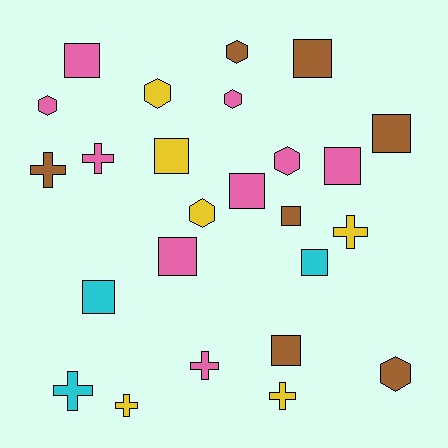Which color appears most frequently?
Pink, with 9 objects.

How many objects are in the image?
There are 25 objects.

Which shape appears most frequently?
Square, with 11 objects.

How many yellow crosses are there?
There are 3 yellow crosses.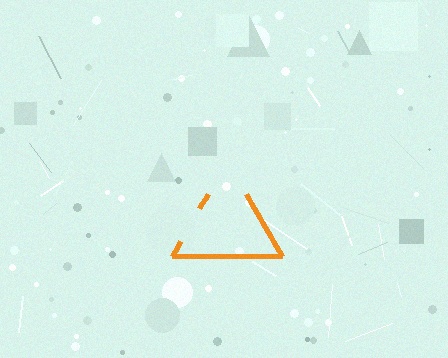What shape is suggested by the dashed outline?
The dashed outline suggests a triangle.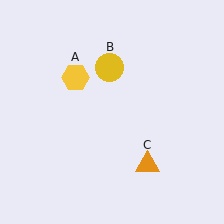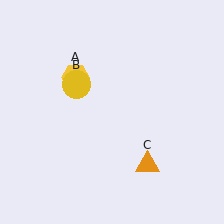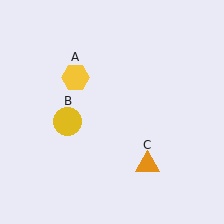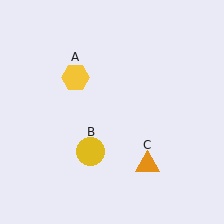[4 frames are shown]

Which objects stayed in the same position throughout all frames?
Yellow hexagon (object A) and orange triangle (object C) remained stationary.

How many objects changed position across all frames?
1 object changed position: yellow circle (object B).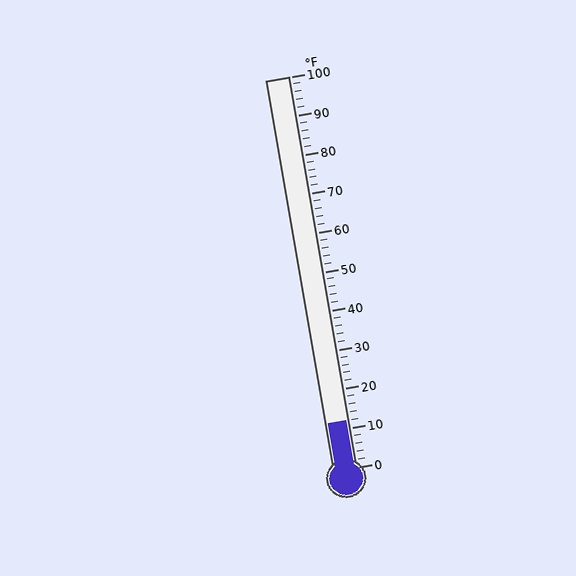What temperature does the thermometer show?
The thermometer shows approximately 12°F.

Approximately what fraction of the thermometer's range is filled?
The thermometer is filled to approximately 10% of its range.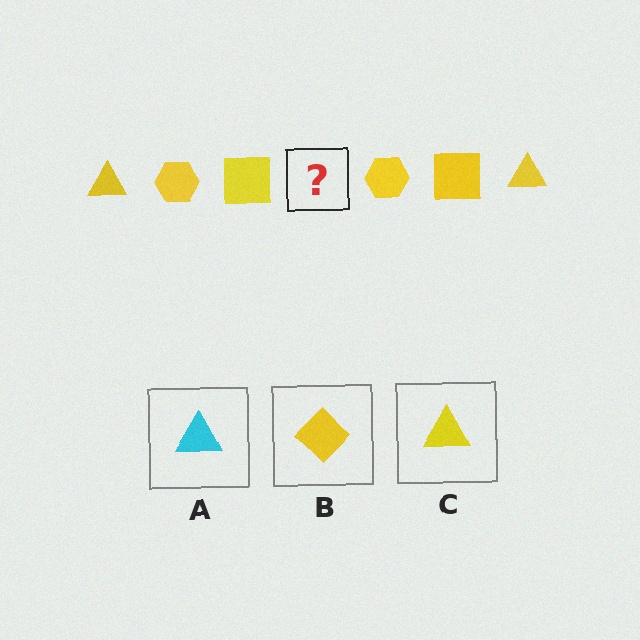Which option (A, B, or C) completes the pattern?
C.